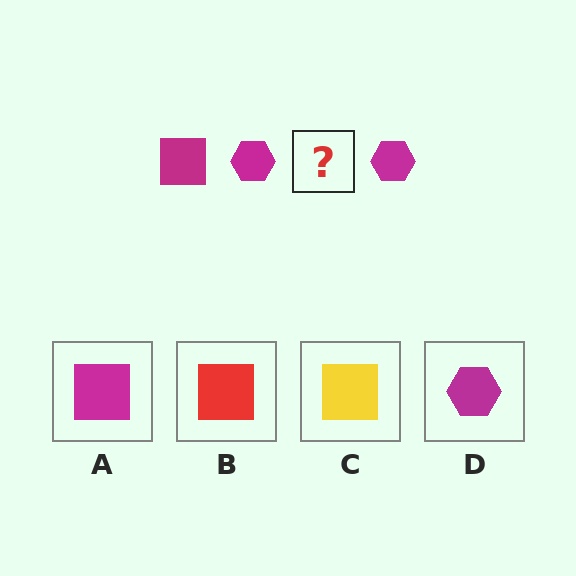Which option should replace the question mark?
Option A.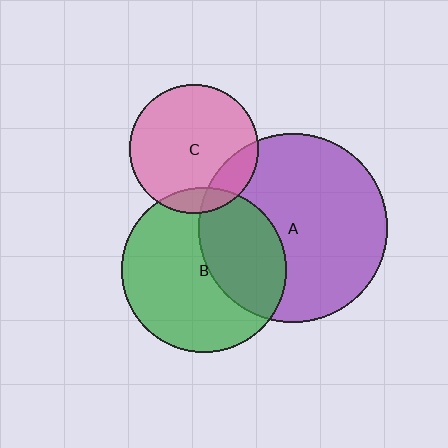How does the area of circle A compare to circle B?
Approximately 1.3 times.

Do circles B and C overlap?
Yes.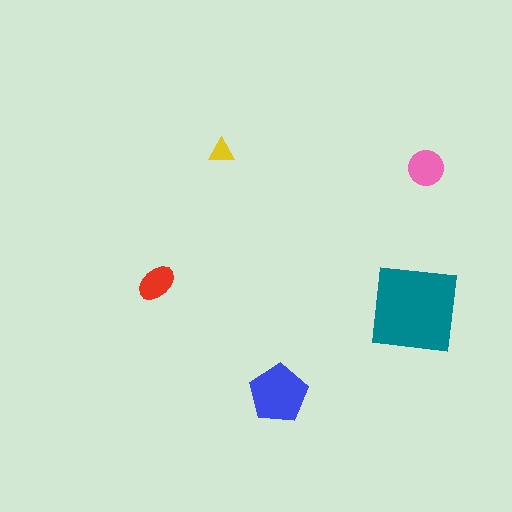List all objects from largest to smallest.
The teal square, the blue pentagon, the pink circle, the red ellipse, the yellow triangle.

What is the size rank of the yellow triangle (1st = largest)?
5th.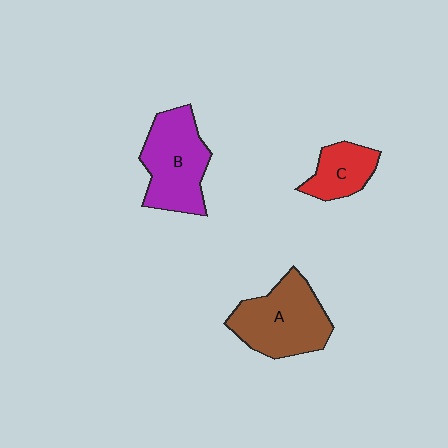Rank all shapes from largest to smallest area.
From largest to smallest: A (brown), B (purple), C (red).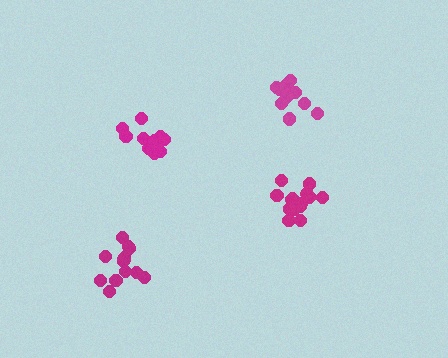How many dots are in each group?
Group 1: 12 dots, Group 2: 13 dots, Group 3: 15 dots, Group 4: 12 dots (52 total).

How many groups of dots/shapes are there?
There are 4 groups.